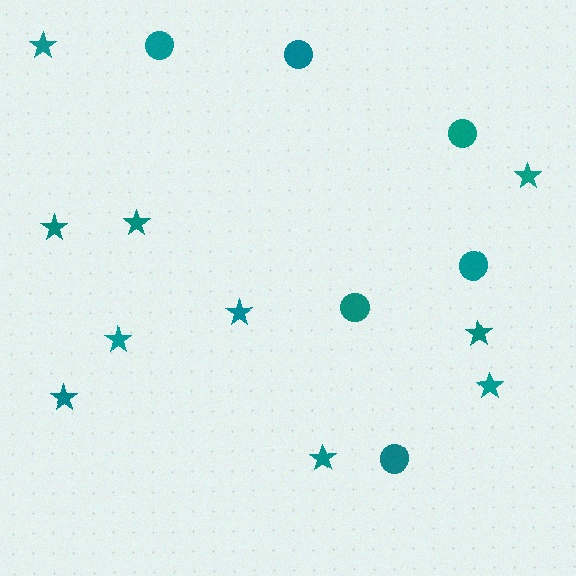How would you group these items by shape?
There are 2 groups: one group of circles (6) and one group of stars (10).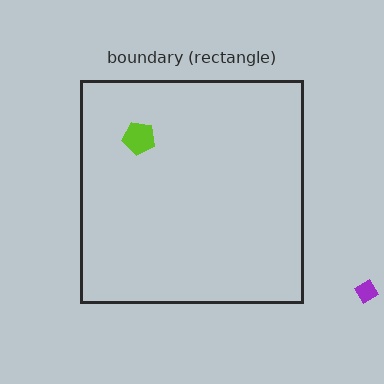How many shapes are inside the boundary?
1 inside, 1 outside.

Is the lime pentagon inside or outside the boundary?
Inside.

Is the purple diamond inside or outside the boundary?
Outside.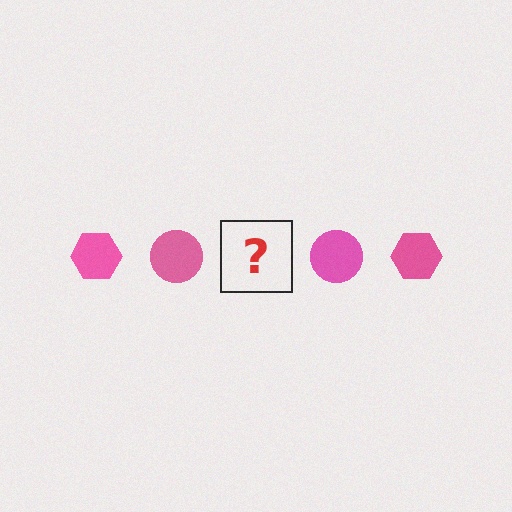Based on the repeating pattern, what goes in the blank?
The blank should be a pink hexagon.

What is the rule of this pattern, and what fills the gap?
The rule is that the pattern cycles through hexagon, circle shapes in pink. The gap should be filled with a pink hexagon.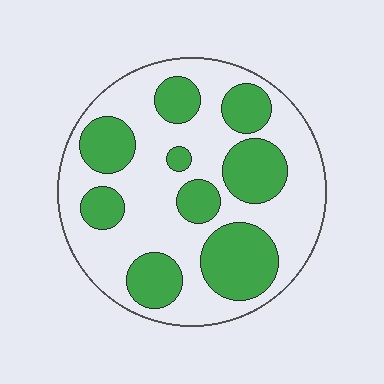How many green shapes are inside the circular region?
9.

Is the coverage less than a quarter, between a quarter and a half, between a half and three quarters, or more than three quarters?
Between a quarter and a half.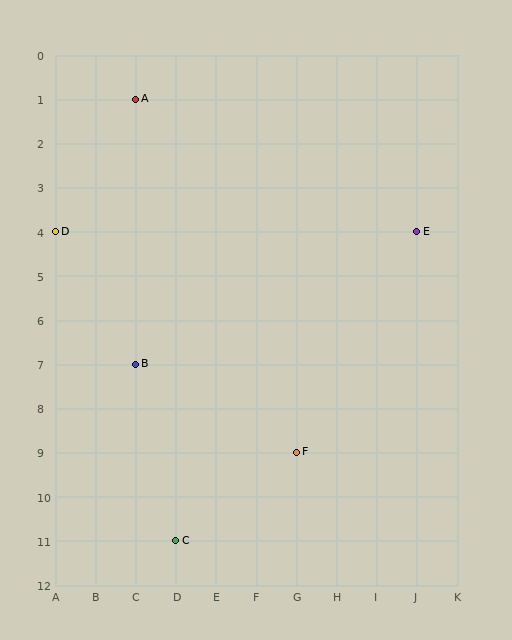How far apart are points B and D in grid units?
Points B and D are 2 columns and 3 rows apart (about 3.6 grid units diagonally).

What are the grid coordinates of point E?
Point E is at grid coordinates (J, 4).